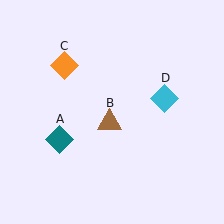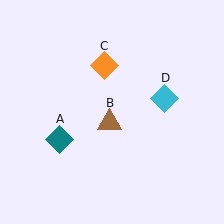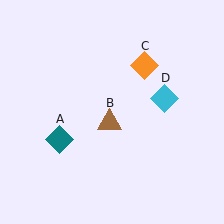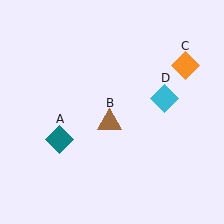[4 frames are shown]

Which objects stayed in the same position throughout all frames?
Teal diamond (object A) and brown triangle (object B) and cyan diamond (object D) remained stationary.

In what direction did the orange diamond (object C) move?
The orange diamond (object C) moved right.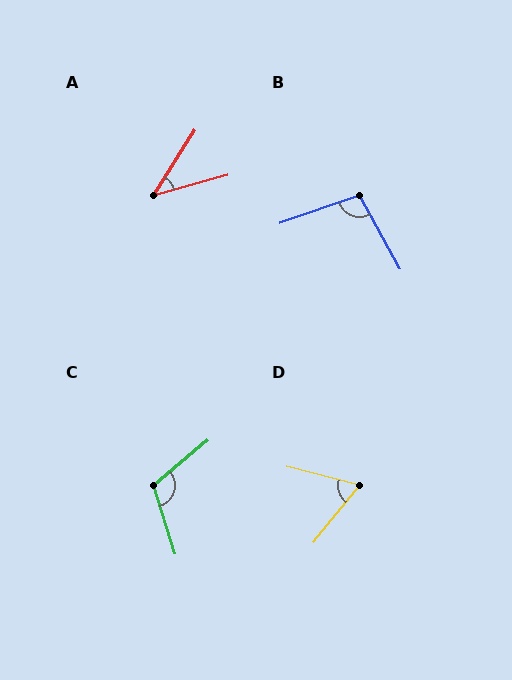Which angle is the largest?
C, at approximately 112 degrees.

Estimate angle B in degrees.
Approximately 99 degrees.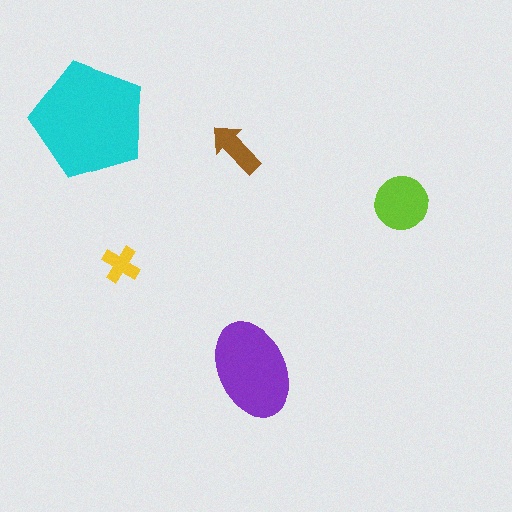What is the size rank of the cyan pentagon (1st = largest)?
1st.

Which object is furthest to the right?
The lime circle is rightmost.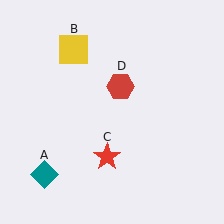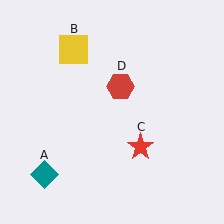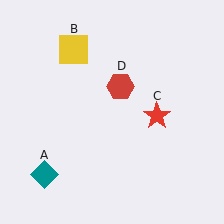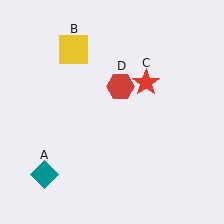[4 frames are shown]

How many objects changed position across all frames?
1 object changed position: red star (object C).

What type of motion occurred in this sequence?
The red star (object C) rotated counterclockwise around the center of the scene.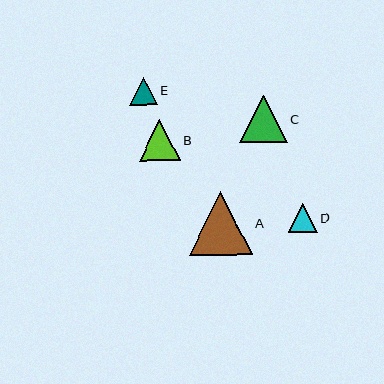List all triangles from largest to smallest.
From largest to smallest: A, C, B, D, E.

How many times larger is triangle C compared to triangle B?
Triangle C is approximately 1.2 times the size of triangle B.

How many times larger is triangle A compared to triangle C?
Triangle A is approximately 1.3 times the size of triangle C.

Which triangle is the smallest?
Triangle E is the smallest with a size of approximately 28 pixels.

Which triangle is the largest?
Triangle A is the largest with a size of approximately 63 pixels.